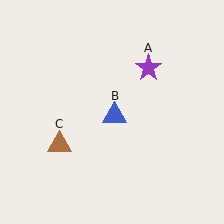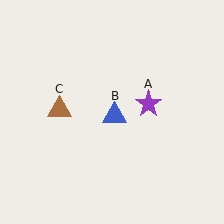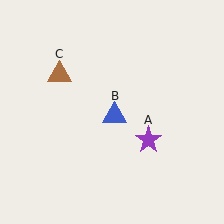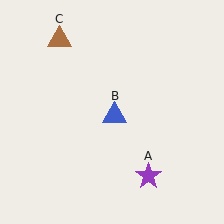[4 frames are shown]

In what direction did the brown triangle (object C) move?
The brown triangle (object C) moved up.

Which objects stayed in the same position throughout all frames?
Blue triangle (object B) remained stationary.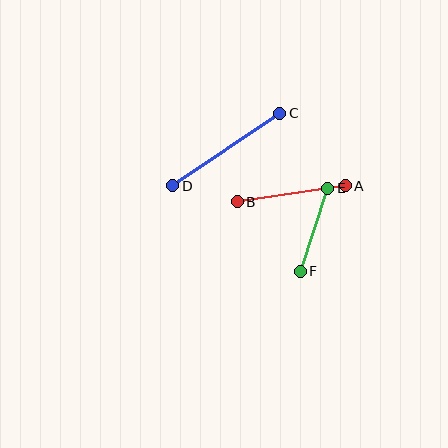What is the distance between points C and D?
The distance is approximately 129 pixels.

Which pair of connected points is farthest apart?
Points C and D are farthest apart.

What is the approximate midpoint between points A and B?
The midpoint is at approximately (291, 194) pixels.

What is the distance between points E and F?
The distance is approximately 88 pixels.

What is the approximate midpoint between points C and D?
The midpoint is at approximately (226, 150) pixels.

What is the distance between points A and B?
The distance is approximately 110 pixels.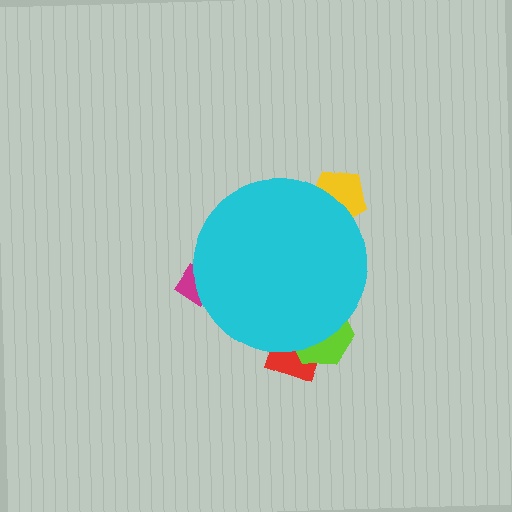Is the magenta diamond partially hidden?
Yes, the magenta diamond is partially hidden behind the cyan circle.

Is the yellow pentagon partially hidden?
Yes, the yellow pentagon is partially hidden behind the cyan circle.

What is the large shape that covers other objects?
A cyan circle.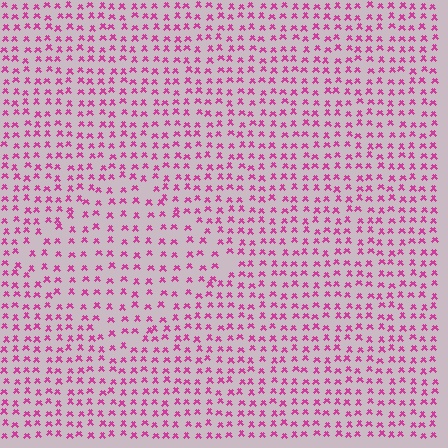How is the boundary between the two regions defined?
The boundary is defined by a change in element density (approximately 1.5x ratio). All elements are the same color, size, and shape.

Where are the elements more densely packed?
The elements are more densely packed outside the diamond boundary.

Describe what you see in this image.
The image contains small magenta elements arranged at two different densities. A diamond-shaped region is visible where the elements are less densely packed than the surrounding area.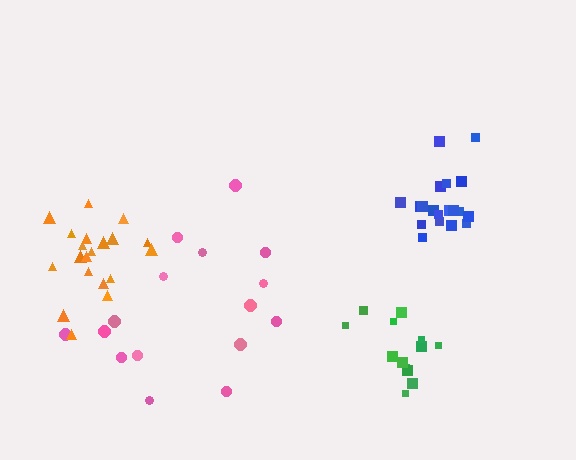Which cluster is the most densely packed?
Blue.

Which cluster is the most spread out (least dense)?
Pink.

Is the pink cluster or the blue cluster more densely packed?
Blue.